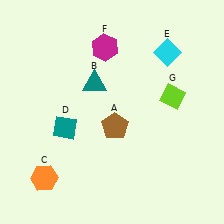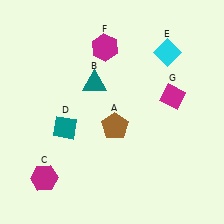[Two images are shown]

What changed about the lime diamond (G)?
In Image 1, G is lime. In Image 2, it changed to magenta.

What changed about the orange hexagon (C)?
In Image 1, C is orange. In Image 2, it changed to magenta.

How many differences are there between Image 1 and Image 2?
There are 2 differences between the two images.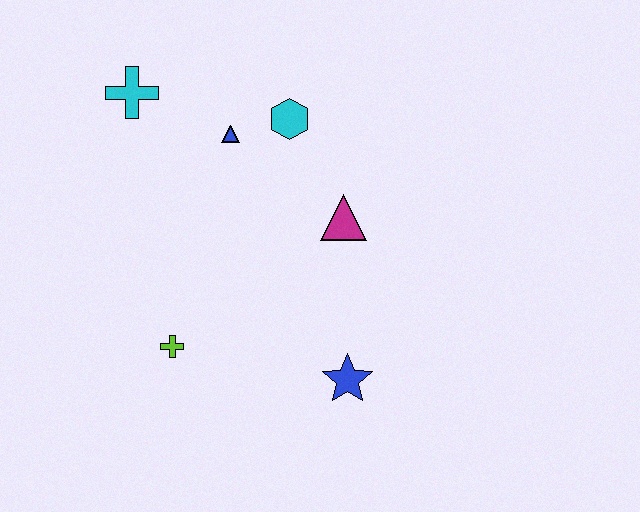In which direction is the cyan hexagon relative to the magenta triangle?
The cyan hexagon is above the magenta triangle.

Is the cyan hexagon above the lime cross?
Yes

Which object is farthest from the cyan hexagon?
The blue star is farthest from the cyan hexagon.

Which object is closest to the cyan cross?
The blue triangle is closest to the cyan cross.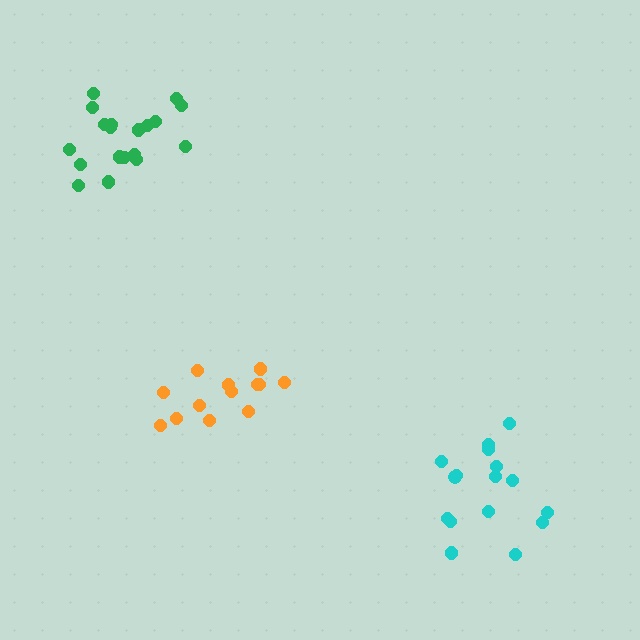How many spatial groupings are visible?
There are 3 spatial groupings.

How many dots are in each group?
Group 1: 16 dots, Group 2: 13 dots, Group 3: 19 dots (48 total).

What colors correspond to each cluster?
The clusters are colored: cyan, orange, green.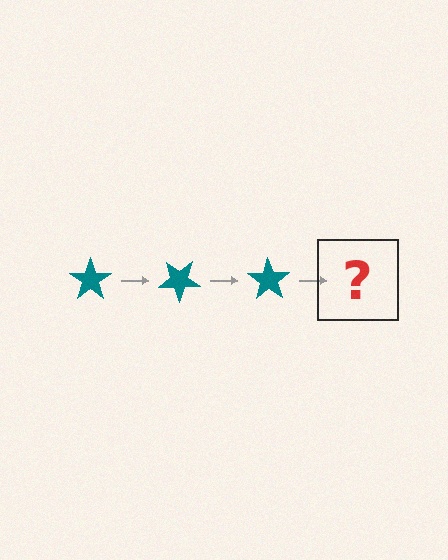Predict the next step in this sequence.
The next step is a teal star rotated 105 degrees.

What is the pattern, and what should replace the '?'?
The pattern is that the star rotates 35 degrees each step. The '?' should be a teal star rotated 105 degrees.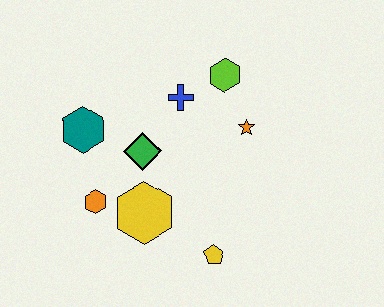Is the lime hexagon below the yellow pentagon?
No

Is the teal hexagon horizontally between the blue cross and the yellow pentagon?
No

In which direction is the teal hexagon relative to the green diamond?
The teal hexagon is to the left of the green diamond.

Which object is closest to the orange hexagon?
The yellow hexagon is closest to the orange hexagon.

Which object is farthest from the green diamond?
The yellow pentagon is farthest from the green diamond.